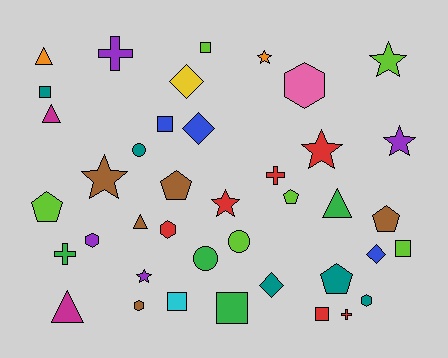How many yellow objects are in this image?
There is 1 yellow object.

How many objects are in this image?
There are 40 objects.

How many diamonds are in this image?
There are 4 diamonds.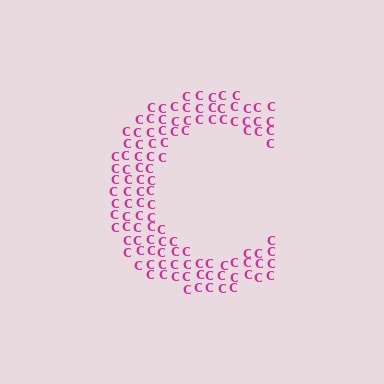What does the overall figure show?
The overall figure shows the letter C.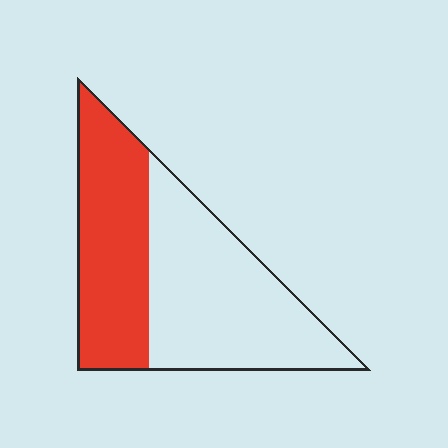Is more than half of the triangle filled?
No.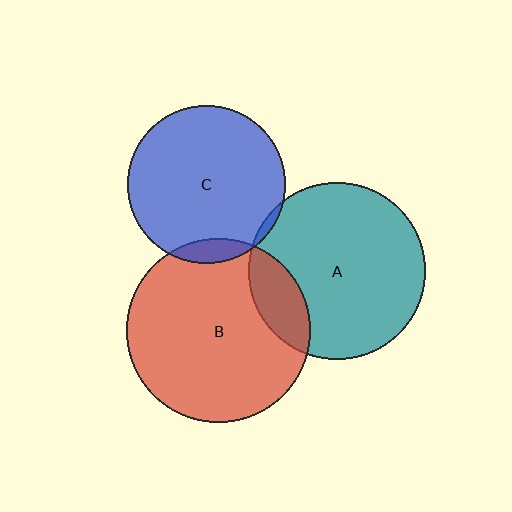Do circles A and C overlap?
Yes.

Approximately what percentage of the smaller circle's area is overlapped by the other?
Approximately 5%.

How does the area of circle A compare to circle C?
Approximately 1.2 times.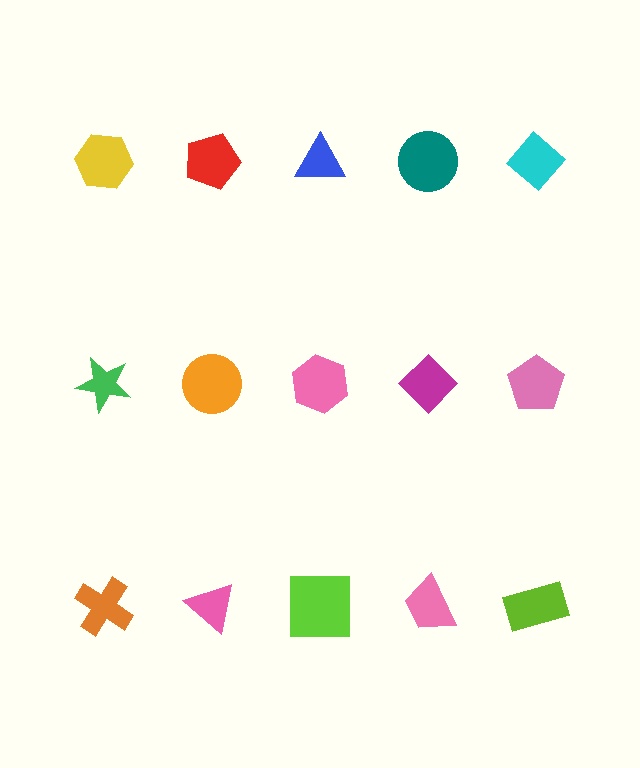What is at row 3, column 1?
An orange cross.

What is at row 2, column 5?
A pink pentagon.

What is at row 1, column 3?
A blue triangle.